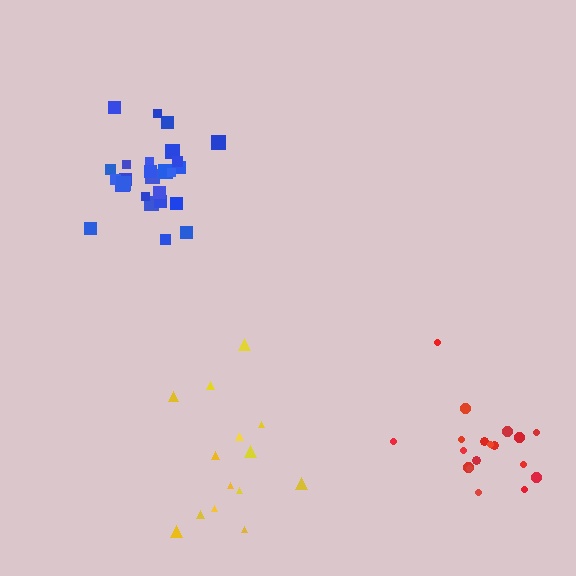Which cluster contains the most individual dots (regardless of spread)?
Blue (26).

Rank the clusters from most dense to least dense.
blue, red, yellow.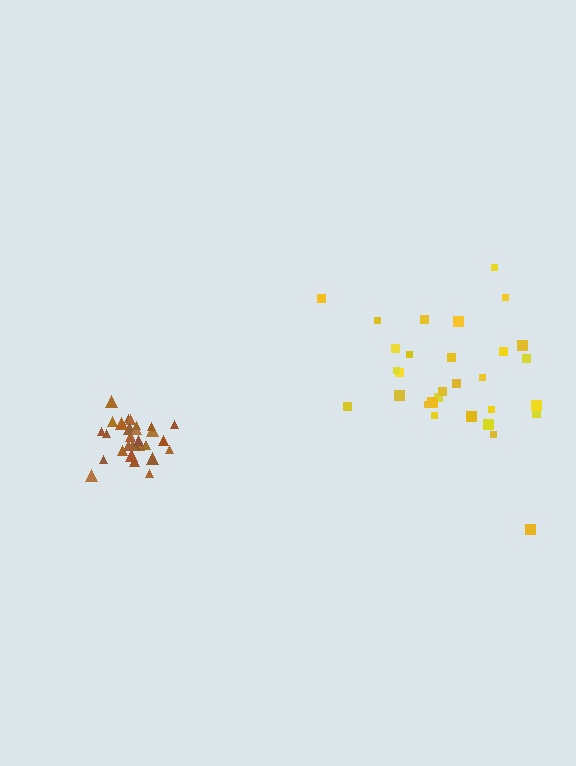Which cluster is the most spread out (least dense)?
Yellow.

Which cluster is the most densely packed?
Brown.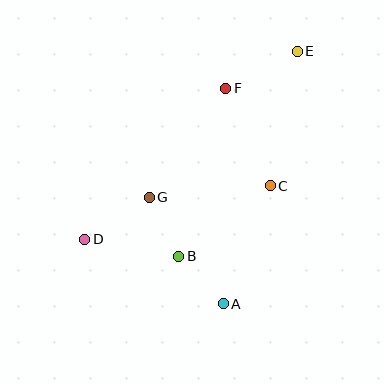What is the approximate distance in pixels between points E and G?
The distance between E and G is approximately 208 pixels.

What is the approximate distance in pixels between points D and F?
The distance between D and F is approximately 207 pixels.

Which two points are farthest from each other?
Points D and E are farthest from each other.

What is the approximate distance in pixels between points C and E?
The distance between C and E is approximately 138 pixels.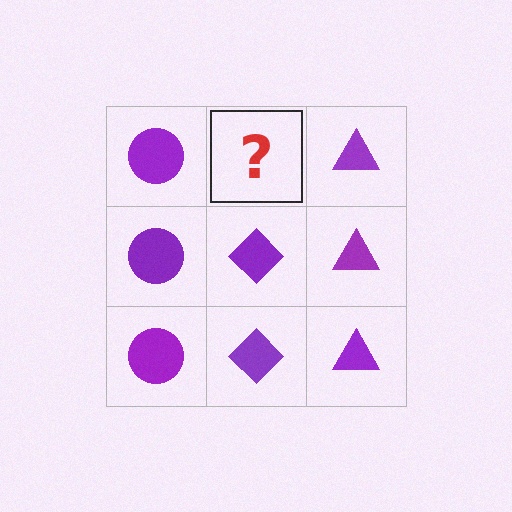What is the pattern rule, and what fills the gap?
The rule is that each column has a consistent shape. The gap should be filled with a purple diamond.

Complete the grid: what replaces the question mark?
The question mark should be replaced with a purple diamond.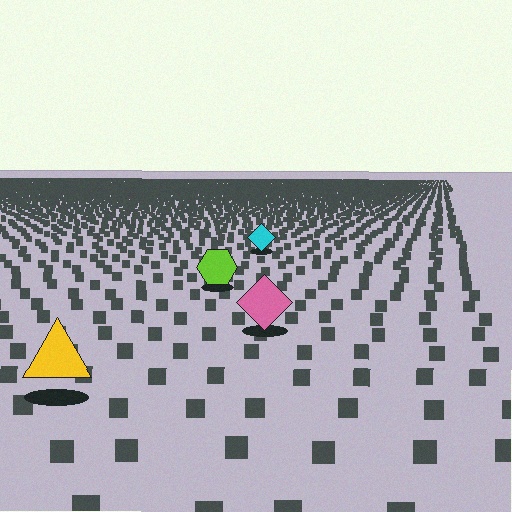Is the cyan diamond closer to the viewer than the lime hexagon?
No. The lime hexagon is closer — you can tell from the texture gradient: the ground texture is coarser near it.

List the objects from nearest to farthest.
From nearest to farthest: the yellow triangle, the pink diamond, the lime hexagon, the cyan diamond.